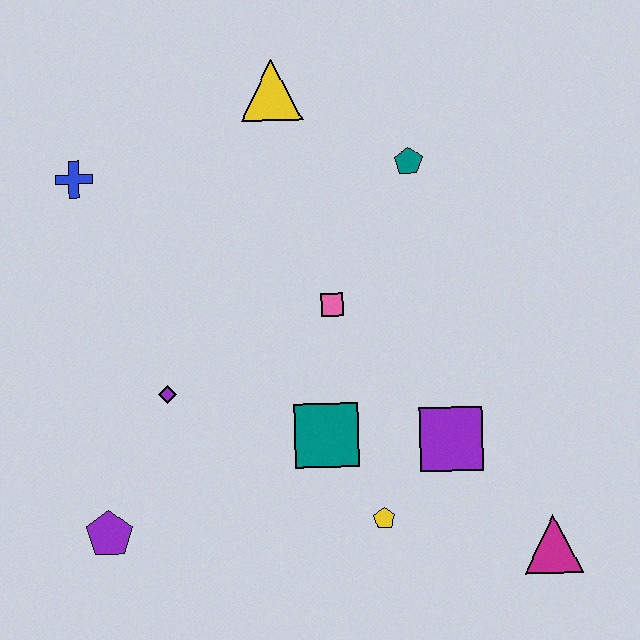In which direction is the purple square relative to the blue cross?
The purple square is to the right of the blue cross.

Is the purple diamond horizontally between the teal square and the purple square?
No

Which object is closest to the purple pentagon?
The purple diamond is closest to the purple pentagon.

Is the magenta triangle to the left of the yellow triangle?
No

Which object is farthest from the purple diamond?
The magenta triangle is farthest from the purple diamond.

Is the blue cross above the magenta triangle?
Yes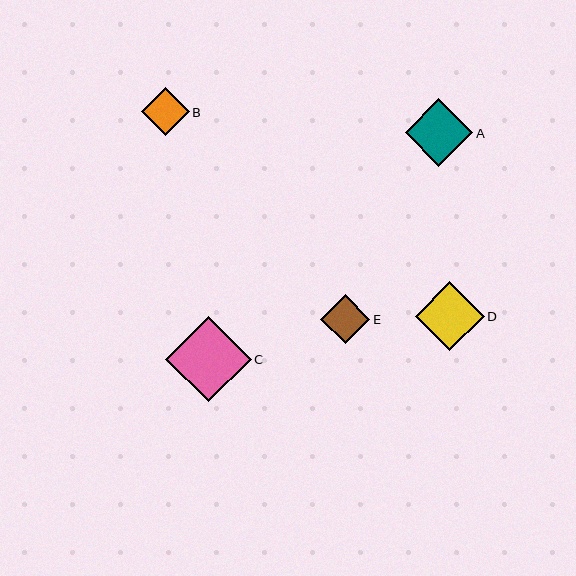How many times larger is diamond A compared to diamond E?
Diamond A is approximately 1.4 times the size of diamond E.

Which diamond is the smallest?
Diamond B is the smallest with a size of approximately 48 pixels.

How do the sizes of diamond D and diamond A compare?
Diamond D and diamond A are approximately the same size.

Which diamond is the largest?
Diamond C is the largest with a size of approximately 86 pixels.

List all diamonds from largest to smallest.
From largest to smallest: C, D, A, E, B.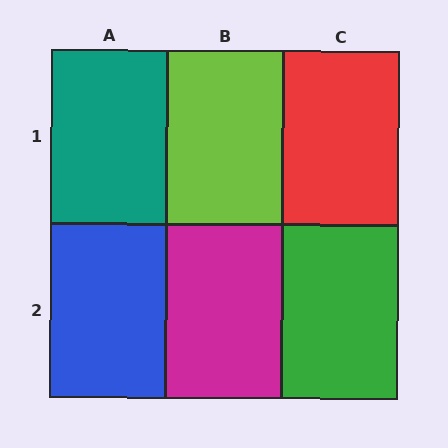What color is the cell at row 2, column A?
Blue.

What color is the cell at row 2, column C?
Green.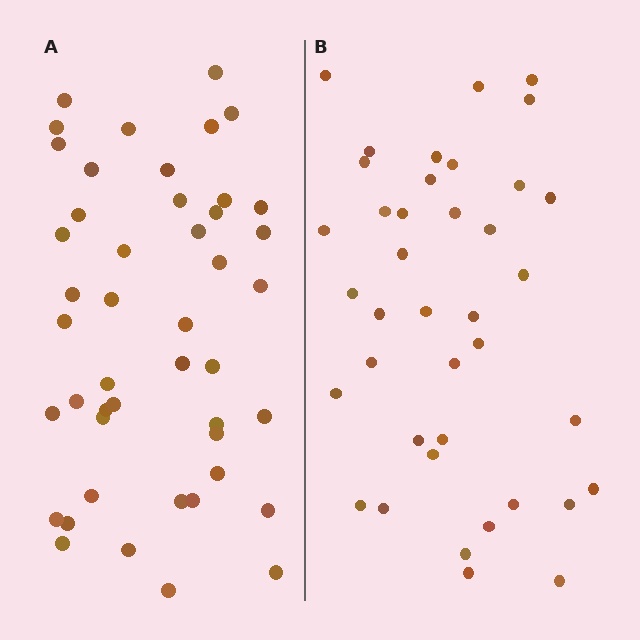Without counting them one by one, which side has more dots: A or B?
Region A (the left region) has more dots.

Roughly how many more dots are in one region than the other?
Region A has roughly 8 or so more dots than region B.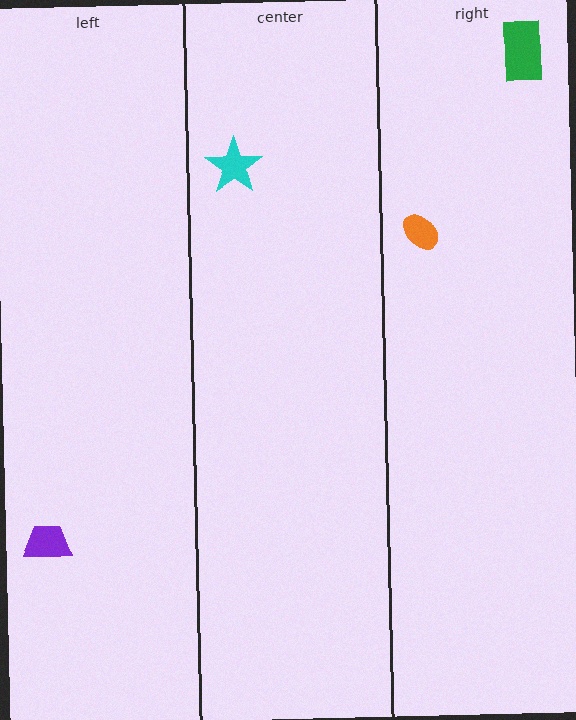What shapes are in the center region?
The cyan star.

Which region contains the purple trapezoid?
The left region.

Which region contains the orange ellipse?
The right region.